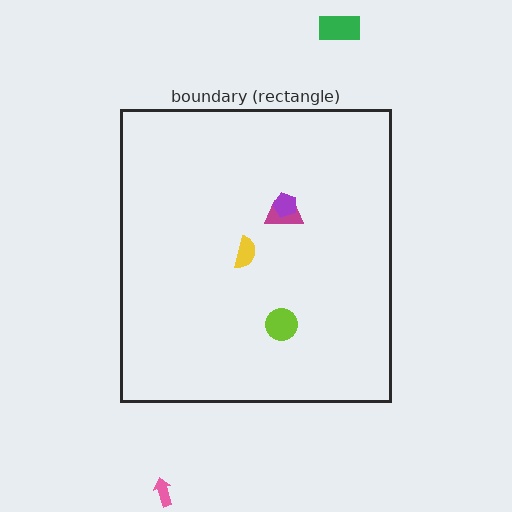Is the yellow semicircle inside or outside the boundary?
Inside.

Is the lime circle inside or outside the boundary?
Inside.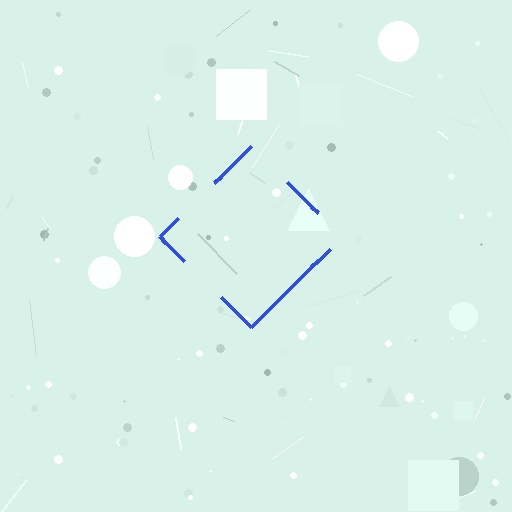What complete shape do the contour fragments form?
The contour fragments form a diamond.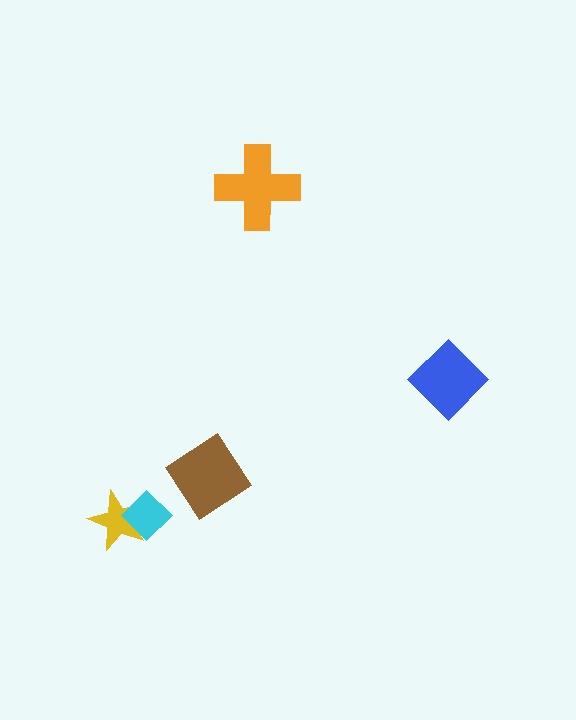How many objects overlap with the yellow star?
1 object overlaps with the yellow star.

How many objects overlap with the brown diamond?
0 objects overlap with the brown diamond.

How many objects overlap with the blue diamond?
0 objects overlap with the blue diamond.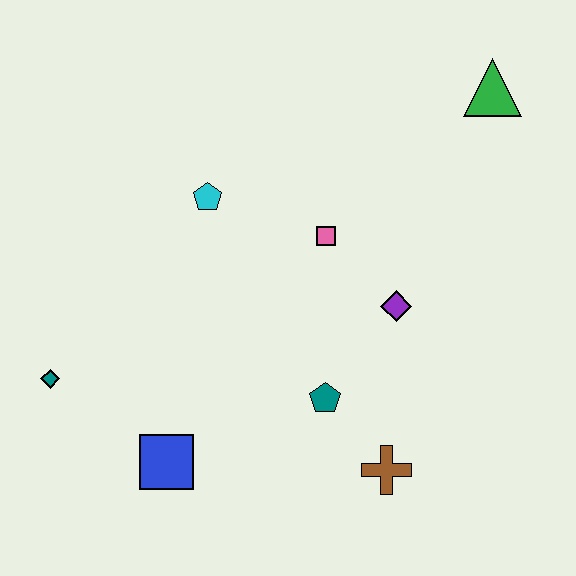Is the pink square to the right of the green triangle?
No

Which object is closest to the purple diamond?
The pink square is closest to the purple diamond.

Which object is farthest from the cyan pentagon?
The brown cross is farthest from the cyan pentagon.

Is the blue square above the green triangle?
No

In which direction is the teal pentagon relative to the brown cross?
The teal pentagon is above the brown cross.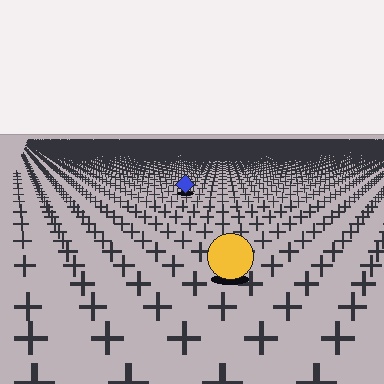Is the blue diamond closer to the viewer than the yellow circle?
No. The yellow circle is closer — you can tell from the texture gradient: the ground texture is coarser near it.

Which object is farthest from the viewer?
The blue diamond is farthest from the viewer. It appears smaller and the ground texture around it is denser.